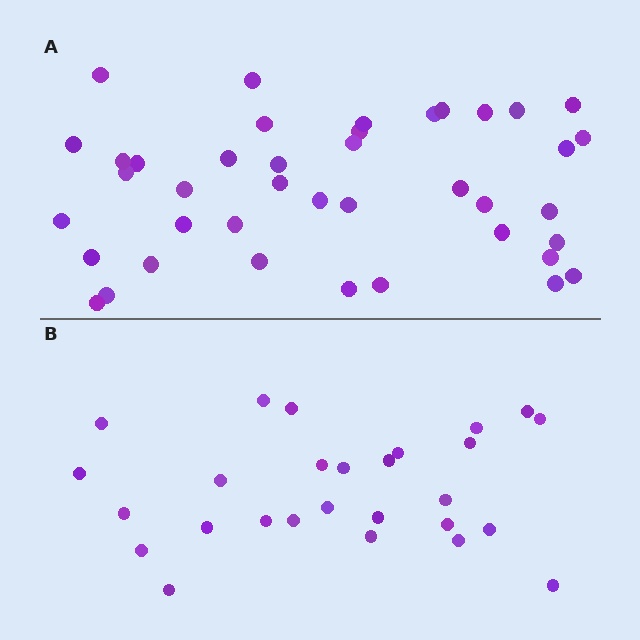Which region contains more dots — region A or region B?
Region A (the top region) has more dots.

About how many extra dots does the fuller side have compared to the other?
Region A has approximately 15 more dots than region B.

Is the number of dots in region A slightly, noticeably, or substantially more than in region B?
Region A has substantially more. The ratio is roughly 1.5 to 1.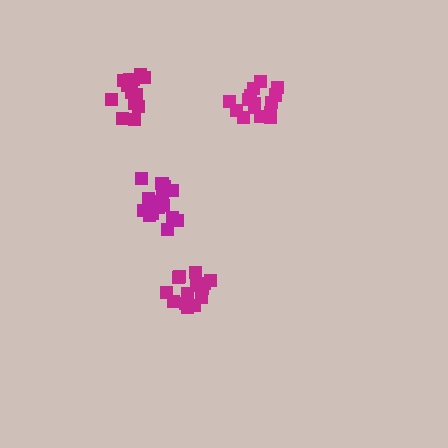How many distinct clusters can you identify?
There are 4 distinct clusters.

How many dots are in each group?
Group 1: 15 dots, Group 2: 17 dots, Group 3: 15 dots, Group 4: 14 dots (61 total).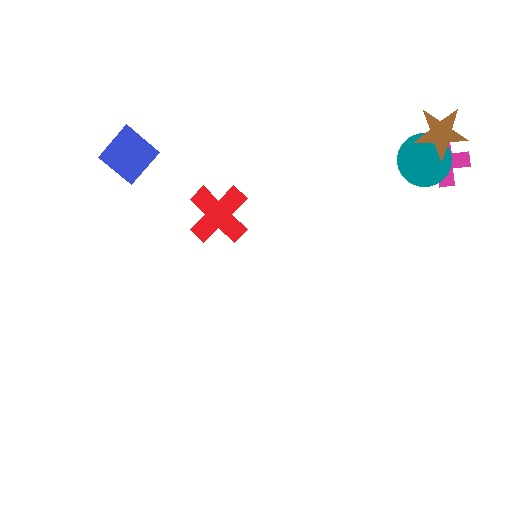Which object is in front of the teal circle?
The brown star is in front of the teal circle.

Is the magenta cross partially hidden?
Yes, it is partially covered by another shape.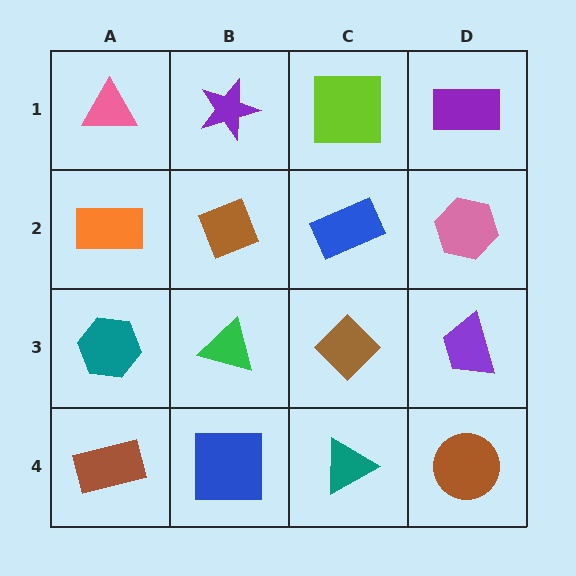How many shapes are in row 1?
4 shapes.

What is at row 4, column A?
A brown rectangle.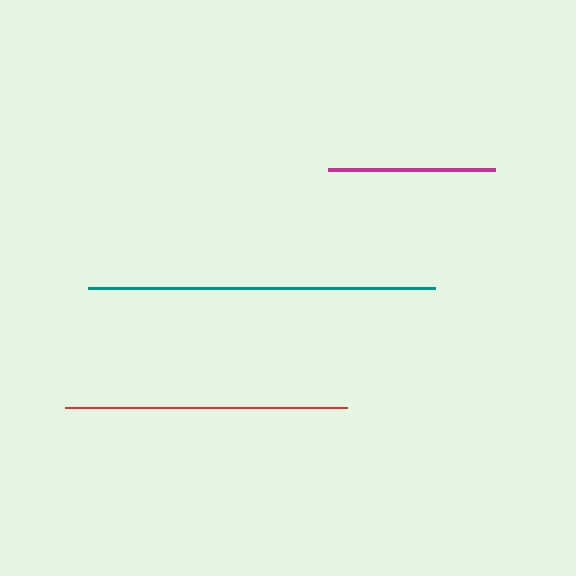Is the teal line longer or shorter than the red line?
The teal line is longer than the red line.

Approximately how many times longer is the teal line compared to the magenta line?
The teal line is approximately 2.1 times the length of the magenta line.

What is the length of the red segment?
The red segment is approximately 282 pixels long.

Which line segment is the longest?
The teal line is the longest at approximately 347 pixels.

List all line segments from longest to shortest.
From longest to shortest: teal, red, magenta.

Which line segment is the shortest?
The magenta line is the shortest at approximately 167 pixels.